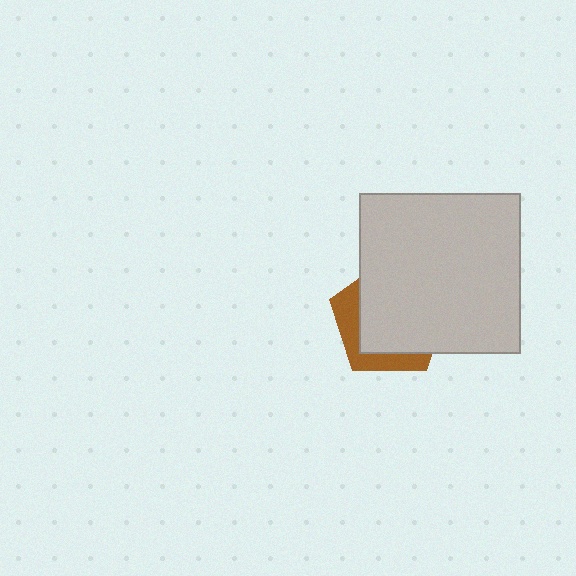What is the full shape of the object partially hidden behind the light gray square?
The partially hidden object is a brown pentagon.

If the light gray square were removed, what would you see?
You would see the complete brown pentagon.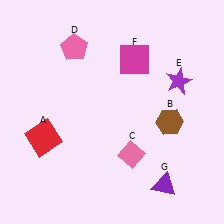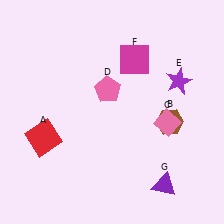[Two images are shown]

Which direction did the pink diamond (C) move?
The pink diamond (C) moved right.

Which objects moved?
The objects that moved are: the pink diamond (C), the pink pentagon (D).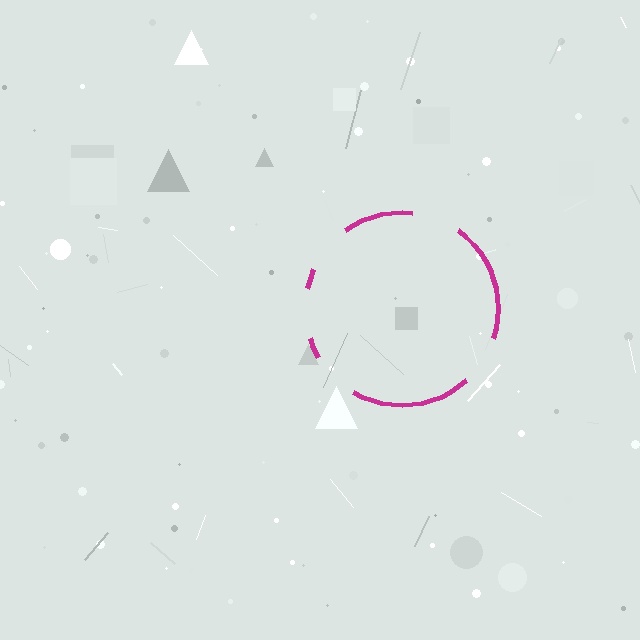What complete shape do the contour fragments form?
The contour fragments form a circle.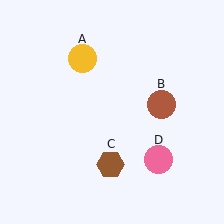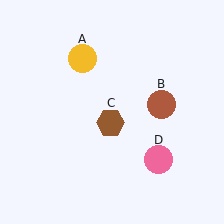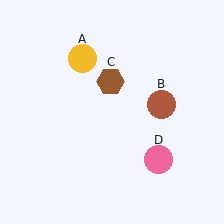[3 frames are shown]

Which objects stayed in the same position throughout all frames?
Yellow circle (object A) and brown circle (object B) and pink circle (object D) remained stationary.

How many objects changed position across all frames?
1 object changed position: brown hexagon (object C).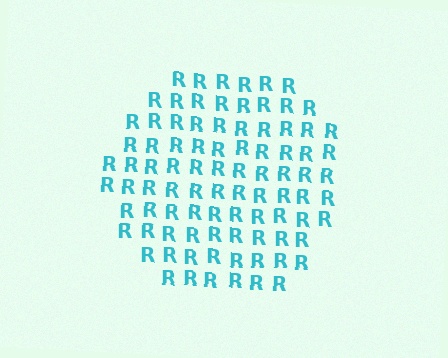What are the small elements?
The small elements are letter R's.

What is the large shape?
The large shape is a circle.